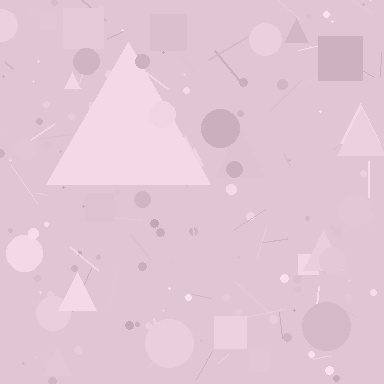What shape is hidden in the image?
A triangle is hidden in the image.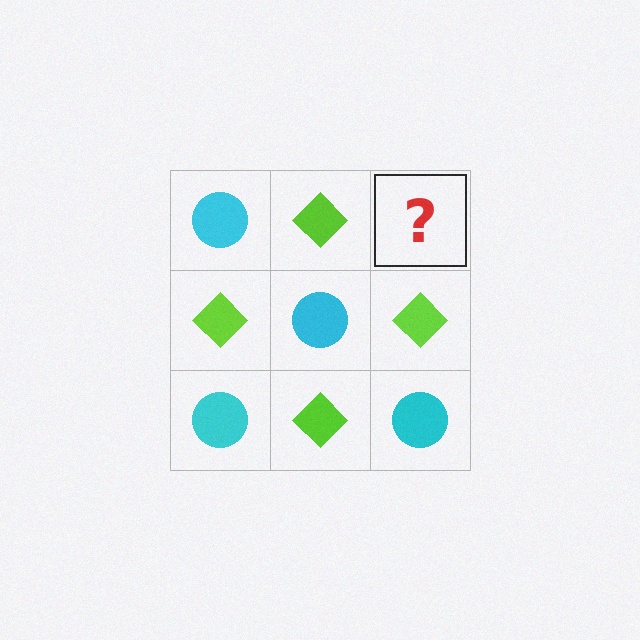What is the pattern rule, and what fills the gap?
The rule is that it alternates cyan circle and lime diamond in a checkerboard pattern. The gap should be filled with a cyan circle.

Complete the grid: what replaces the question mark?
The question mark should be replaced with a cyan circle.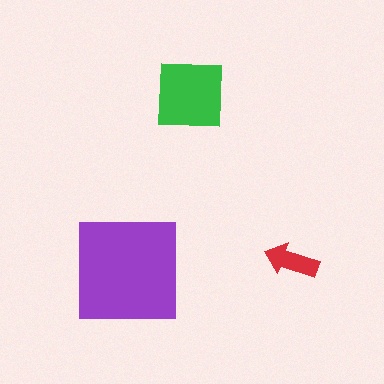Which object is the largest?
The purple square.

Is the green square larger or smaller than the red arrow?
Larger.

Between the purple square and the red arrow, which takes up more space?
The purple square.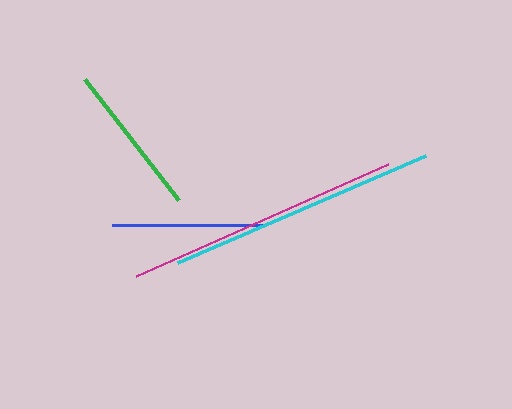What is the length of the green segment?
The green segment is approximately 153 pixels long.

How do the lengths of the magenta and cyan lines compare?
The magenta and cyan lines are approximately the same length.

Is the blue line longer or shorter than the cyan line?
The cyan line is longer than the blue line.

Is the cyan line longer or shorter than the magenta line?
The magenta line is longer than the cyan line.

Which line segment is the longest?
The magenta line is the longest at approximately 276 pixels.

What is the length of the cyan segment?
The cyan segment is approximately 270 pixels long.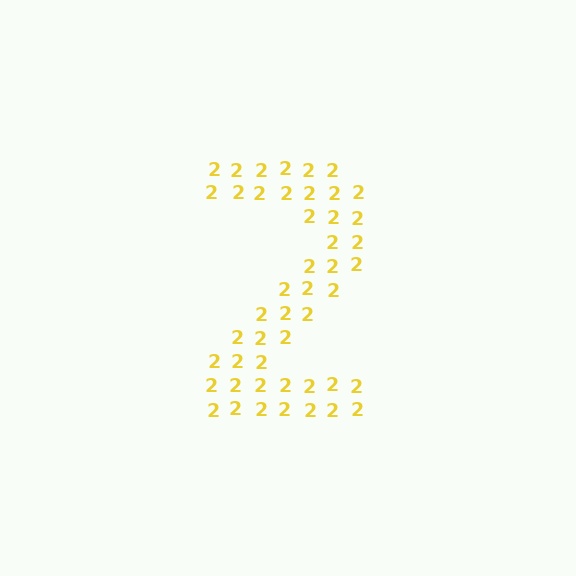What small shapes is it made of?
It is made of small digit 2's.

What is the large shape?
The large shape is the digit 2.